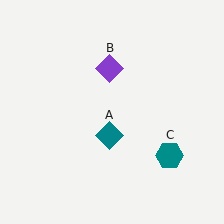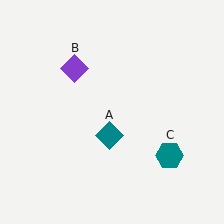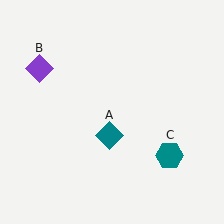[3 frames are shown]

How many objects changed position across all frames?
1 object changed position: purple diamond (object B).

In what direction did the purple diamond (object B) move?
The purple diamond (object B) moved left.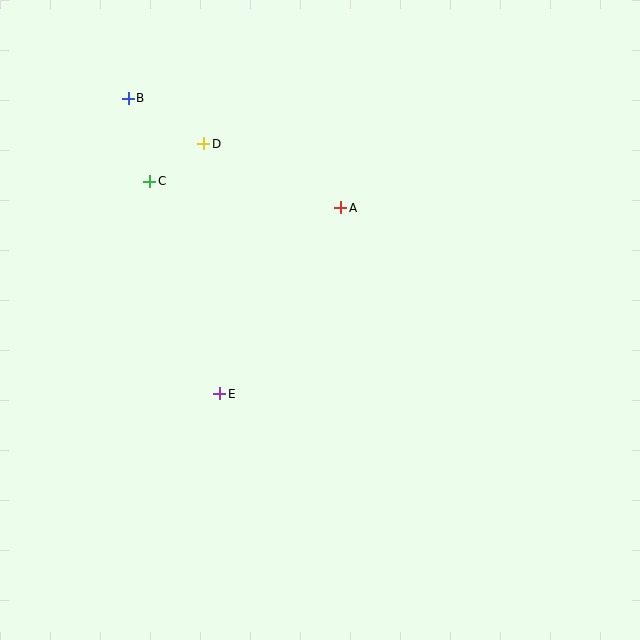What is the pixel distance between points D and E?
The distance between D and E is 250 pixels.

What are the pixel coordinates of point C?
Point C is at (150, 181).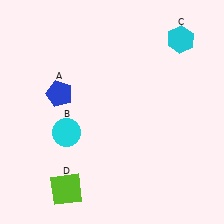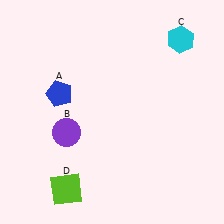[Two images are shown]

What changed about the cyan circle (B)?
In Image 1, B is cyan. In Image 2, it changed to purple.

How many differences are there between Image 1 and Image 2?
There is 1 difference between the two images.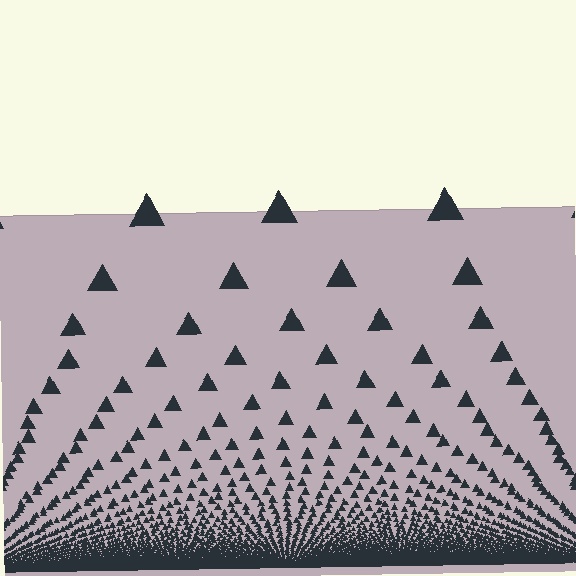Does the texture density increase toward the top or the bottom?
Density increases toward the bottom.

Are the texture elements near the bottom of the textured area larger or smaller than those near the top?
Smaller. The gradient is inverted — elements near the bottom are smaller and denser.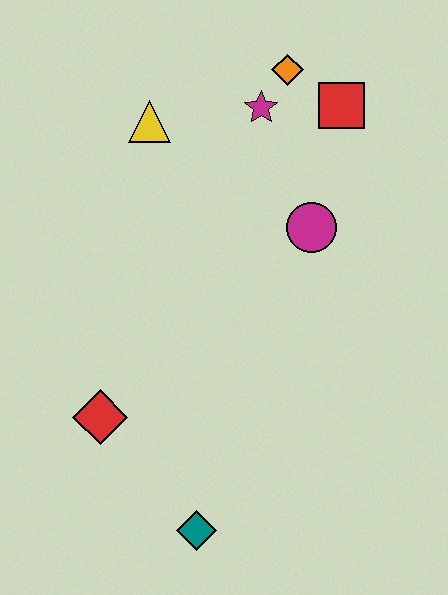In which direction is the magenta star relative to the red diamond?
The magenta star is above the red diamond.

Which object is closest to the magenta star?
The orange diamond is closest to the magenta star.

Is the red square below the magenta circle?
No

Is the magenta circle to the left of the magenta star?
No